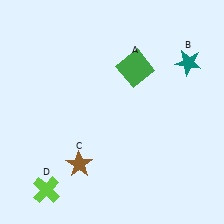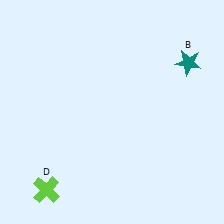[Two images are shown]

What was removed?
The green square (A), the brown star (C) were removed in Image 2.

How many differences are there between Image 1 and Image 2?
There are 2 differences between the two images.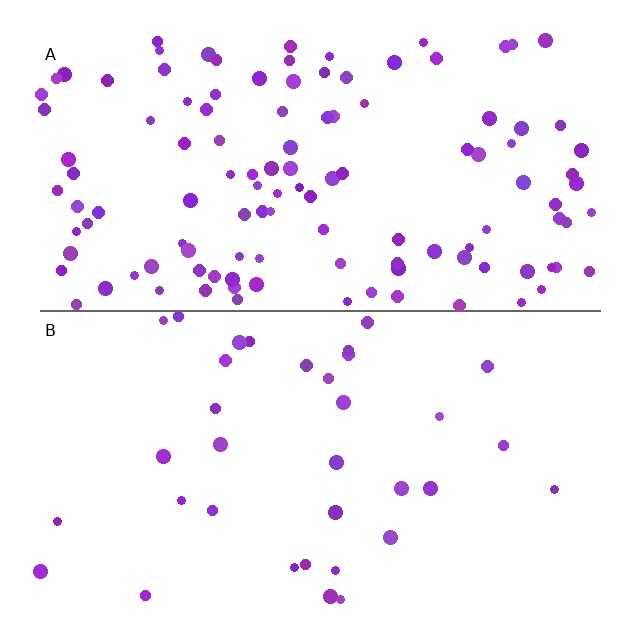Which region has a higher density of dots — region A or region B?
A (the top).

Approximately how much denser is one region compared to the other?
Approximately 3.4× — region A over region B.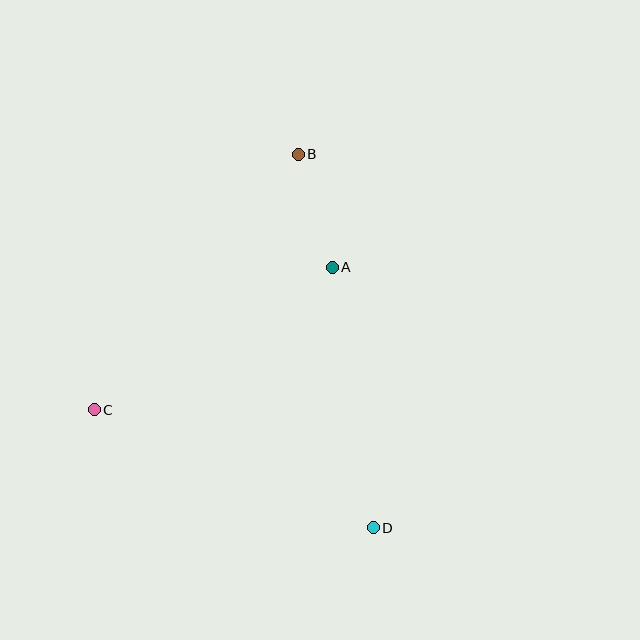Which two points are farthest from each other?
Points B and D are farthest from each other.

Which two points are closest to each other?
Points A and B are closest to each other.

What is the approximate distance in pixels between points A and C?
The distance between A and C is approximately 278 pixels.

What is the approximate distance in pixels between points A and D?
The distance between A and D is approximately 264 pixels.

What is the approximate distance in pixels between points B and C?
The distance between B and C is approximately 327 pixels.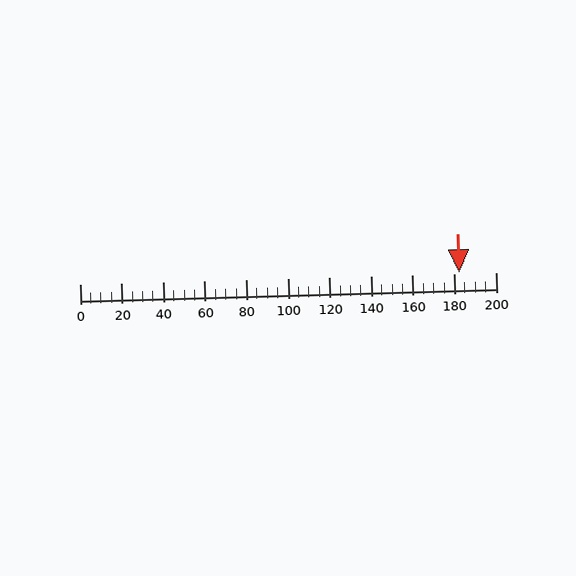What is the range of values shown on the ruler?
The ruler shows values from 0 to 200.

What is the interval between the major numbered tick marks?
The major tick marks are spaced 20 units apart.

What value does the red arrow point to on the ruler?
The red arrow points to approximately 183.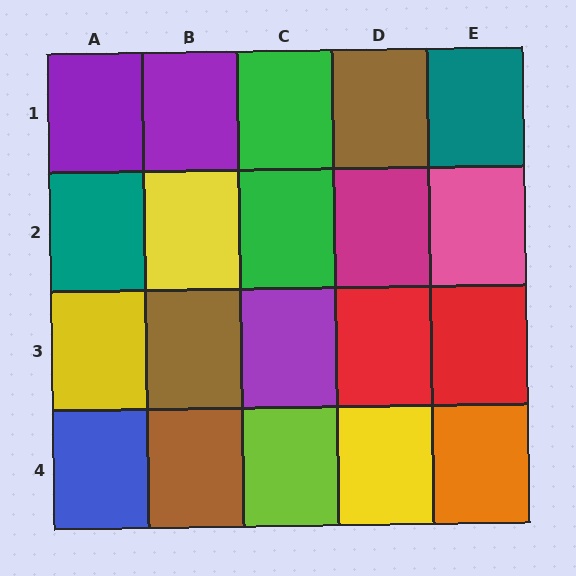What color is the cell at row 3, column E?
Red.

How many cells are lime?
1 cell is lime.